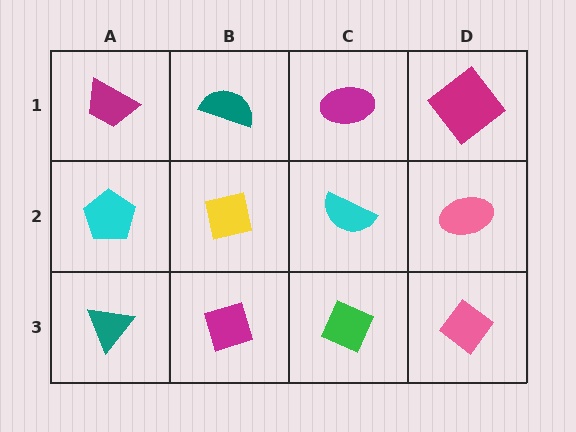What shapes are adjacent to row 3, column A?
A cyan pentagon (row 2, column A), a magenta diamond (row 3, column B).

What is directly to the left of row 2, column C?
A yellow square.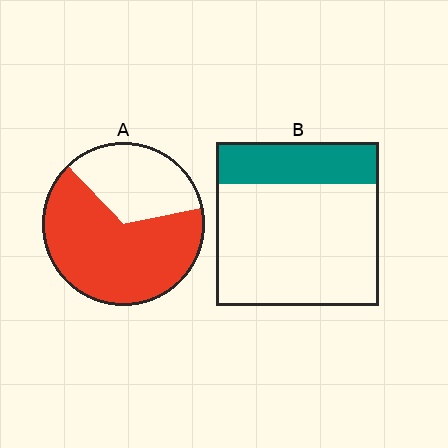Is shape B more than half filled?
No.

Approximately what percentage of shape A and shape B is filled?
A is approximately 65% and B is approximately 25%.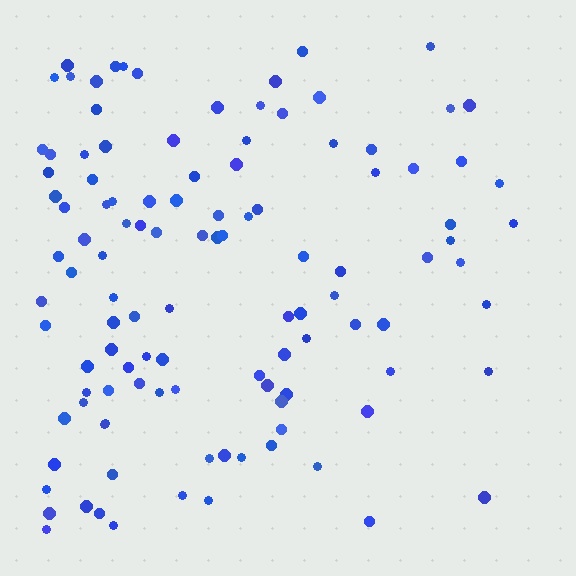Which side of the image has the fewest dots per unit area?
The right.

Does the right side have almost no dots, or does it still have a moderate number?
Still a moderate number, just noticeably fewer than the left.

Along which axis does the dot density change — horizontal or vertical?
Horizontal.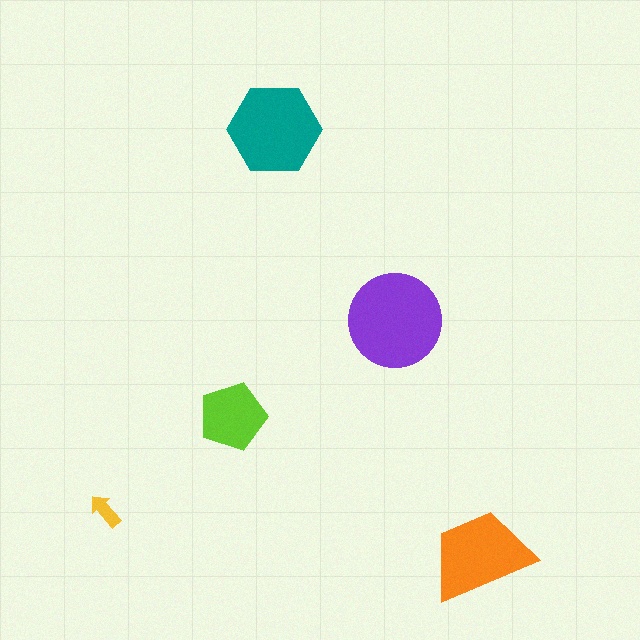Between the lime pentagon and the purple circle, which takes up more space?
The purple circle.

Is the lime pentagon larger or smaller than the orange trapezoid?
Smaller.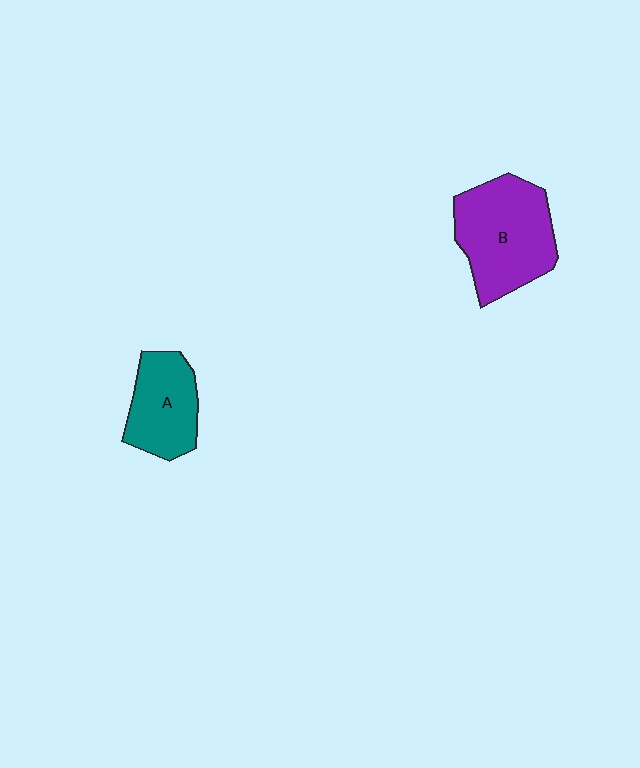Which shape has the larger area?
Shape B (purple).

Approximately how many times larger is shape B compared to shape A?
Approximately 1.5 times.